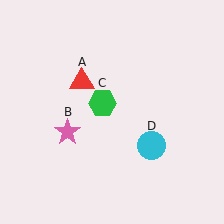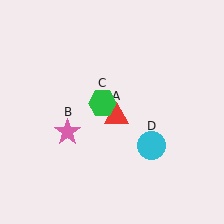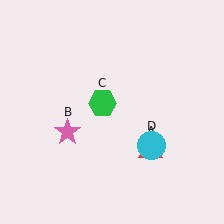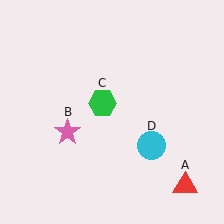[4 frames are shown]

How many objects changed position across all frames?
1 object changed position: red triangle (object A).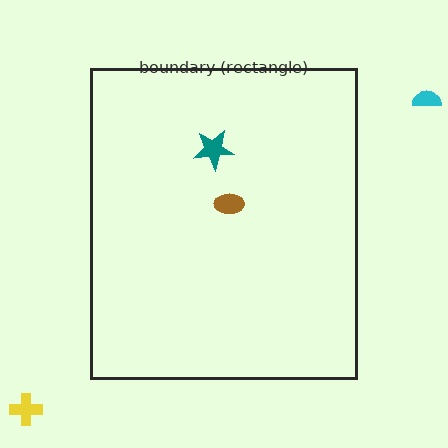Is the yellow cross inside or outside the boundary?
Outside.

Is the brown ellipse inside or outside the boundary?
Inside.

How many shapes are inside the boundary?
2 inside, 2 outside.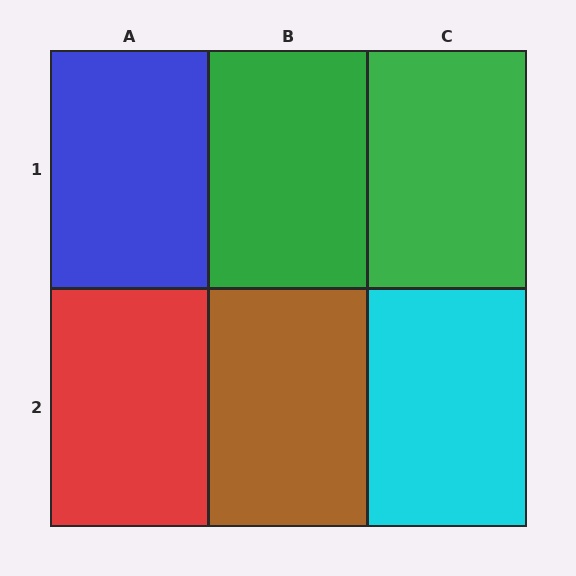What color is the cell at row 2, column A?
Red.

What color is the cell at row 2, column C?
Cyan.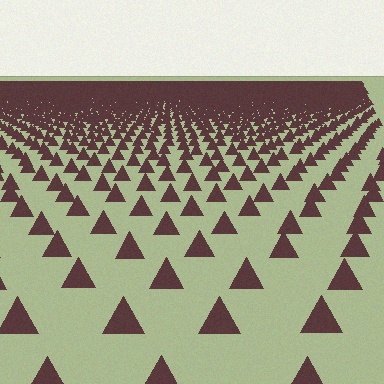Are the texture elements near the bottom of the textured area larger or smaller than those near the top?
Larger. Near the bottom, elements are closer to the viewer and appear at a bigger on-screen size.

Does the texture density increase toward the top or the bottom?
Density increases toward the top.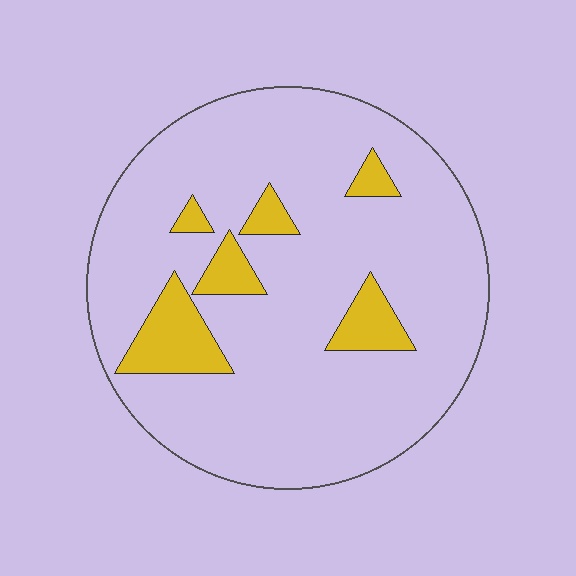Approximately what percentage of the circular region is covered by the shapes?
Approximately 15%.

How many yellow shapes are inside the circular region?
6.